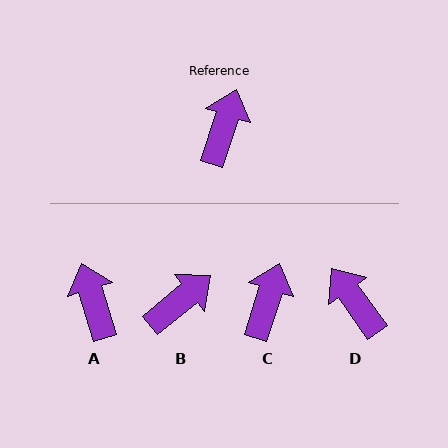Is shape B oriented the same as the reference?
No, it is off by about 32 degrees.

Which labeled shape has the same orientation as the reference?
C.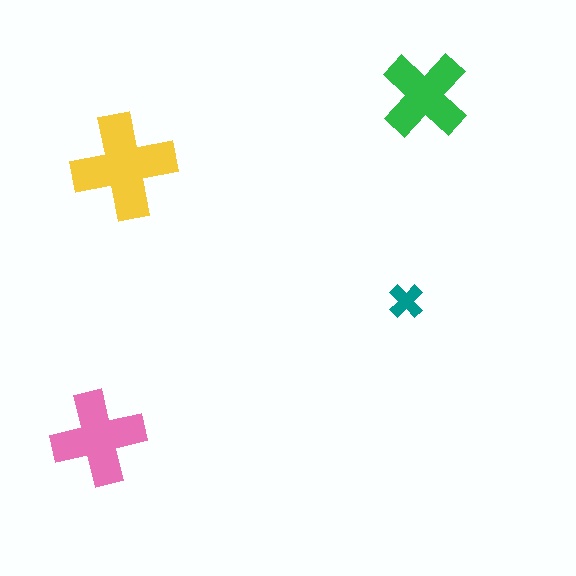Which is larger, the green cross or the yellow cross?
The yellow one.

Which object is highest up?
The green cross is topmost.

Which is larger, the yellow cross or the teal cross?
The yellow one.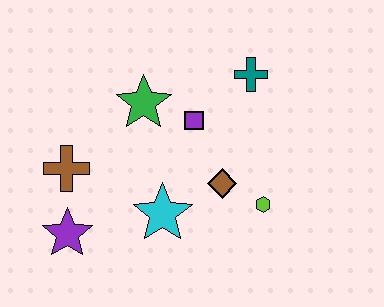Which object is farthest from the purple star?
The teal cross is farthest from the purple star.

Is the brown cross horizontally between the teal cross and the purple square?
No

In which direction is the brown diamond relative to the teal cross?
The brown diamond is below the teal cross.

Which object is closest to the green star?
The purple square is closest to the green star.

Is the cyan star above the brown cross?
No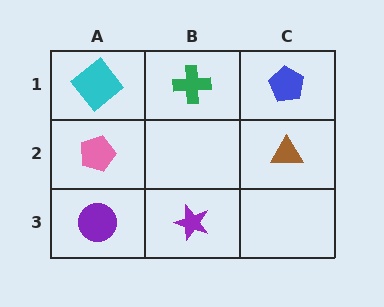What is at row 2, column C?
A brown triangle.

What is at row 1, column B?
A green cross.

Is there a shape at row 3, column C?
No, that cell is empty.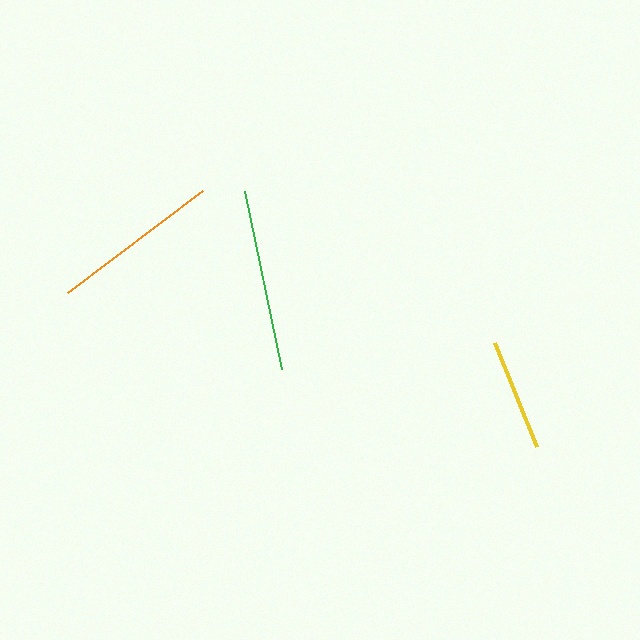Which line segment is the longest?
The green line is the longest at approximately 182 pixels.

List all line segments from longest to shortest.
From longest to shortest: green, orange, yellow.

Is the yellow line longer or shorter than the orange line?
The orange line is longer than the yellow line.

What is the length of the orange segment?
The orange segment is approximately 169 pixels long.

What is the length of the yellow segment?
The yellow segment is approximately 112 pixels long.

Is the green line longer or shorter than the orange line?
The green line is longer than the orange line.